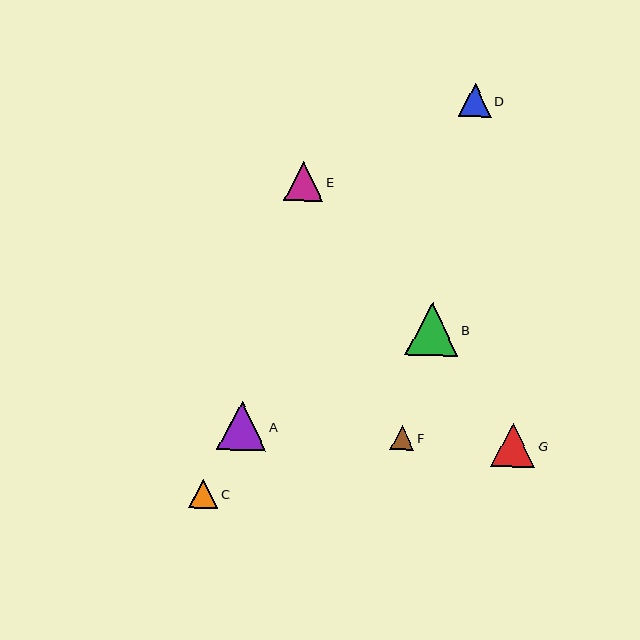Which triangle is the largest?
Triangle B is the largest with a size of approximately 53 pixels.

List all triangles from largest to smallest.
From largest to smallest: B, A, G, E, D, C, F.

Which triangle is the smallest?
Triangle F is the smallest with a size of approximately 24 pixels.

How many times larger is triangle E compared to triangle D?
Triangle E is approximately 1.2 times the size of triangle D.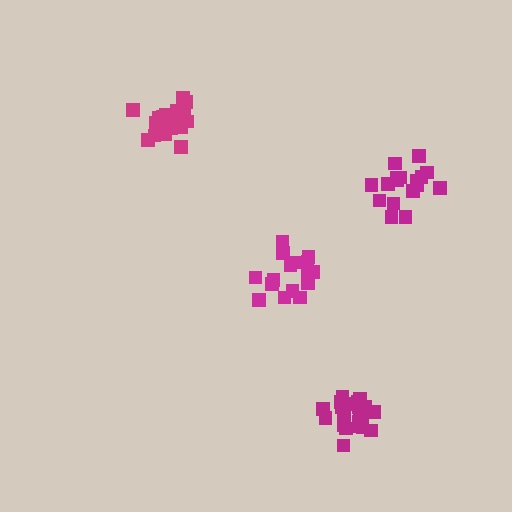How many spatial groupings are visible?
There are 4 spatial groupings.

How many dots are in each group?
Group 1: 16 dots, Group 2: 21 dots, Group 3: 17 dots, Group 4: 21 dots (75 total).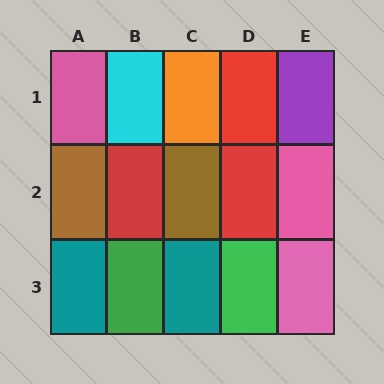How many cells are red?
3 cells are red.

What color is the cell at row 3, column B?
Green.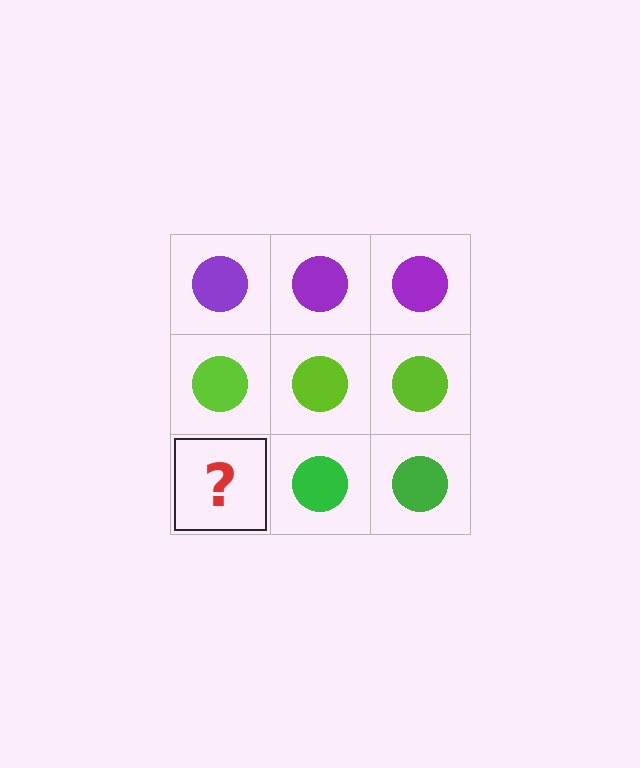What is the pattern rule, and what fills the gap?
The rule is that each row has a consistent color. The gap should be filled with a green circle.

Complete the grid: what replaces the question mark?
The question mark should be replaced with a green circle.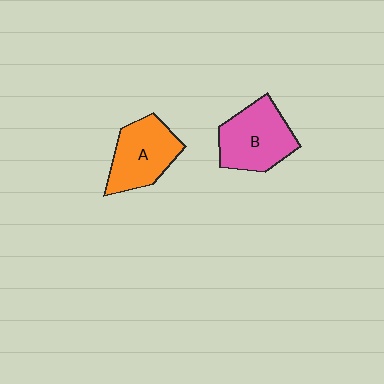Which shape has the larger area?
Shape B (pink).